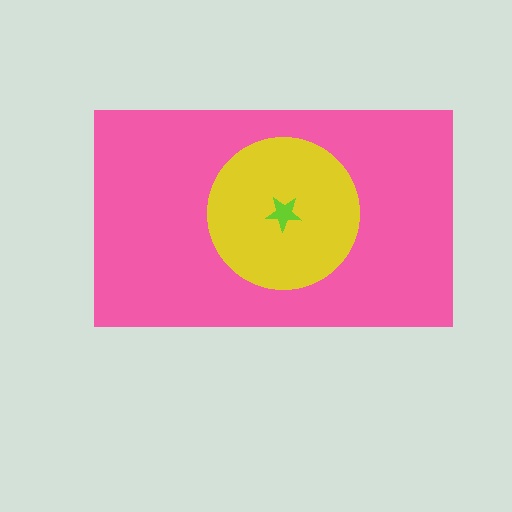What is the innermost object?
The lime star.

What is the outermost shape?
The pink rectangle.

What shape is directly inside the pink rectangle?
The yellow circle.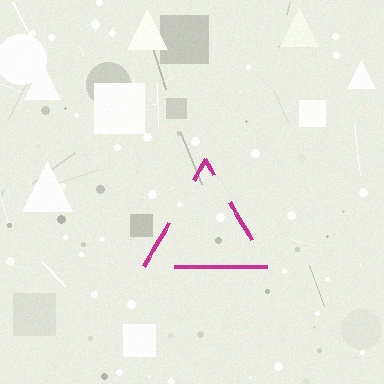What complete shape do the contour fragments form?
The contour fragments form a triangle.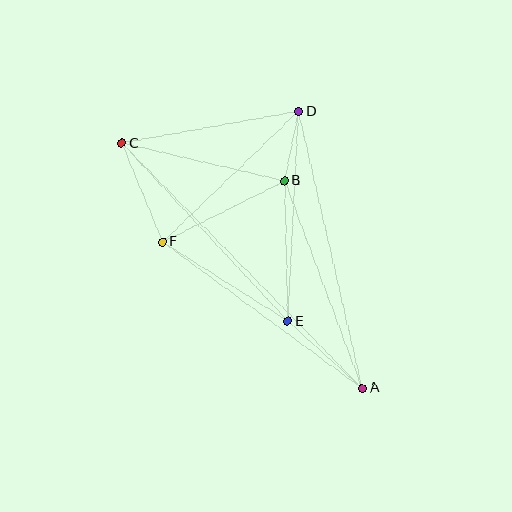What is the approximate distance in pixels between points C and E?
The distance between C and E is approximately 243 pixels.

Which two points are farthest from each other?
Points A and C are farthest from each other.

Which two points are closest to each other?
Points B and D are closest to each other.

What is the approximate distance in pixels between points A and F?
The distance between A and F is approximately 248 pixels.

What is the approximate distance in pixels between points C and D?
The distance between C and D is approximately 179 pixels.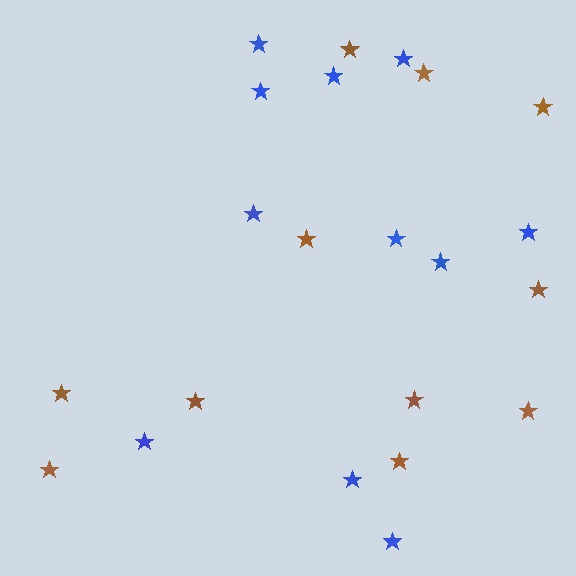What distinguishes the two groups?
There are 2 groups: one group of blue stars (11) and one group of brown stars (11).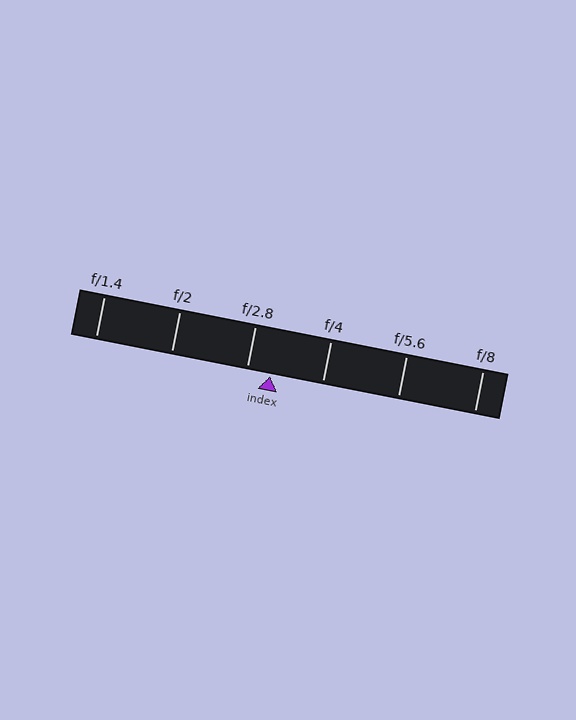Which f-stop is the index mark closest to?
The index mark is closest to f/2.8.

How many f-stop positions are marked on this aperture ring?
There are 6 f-stop positions marked.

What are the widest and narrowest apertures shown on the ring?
The widest aperture shown is f/1.4 and the narrowest is f/8.